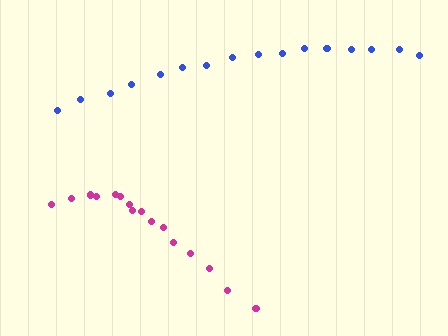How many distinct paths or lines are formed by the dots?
There are 2 distinct paths.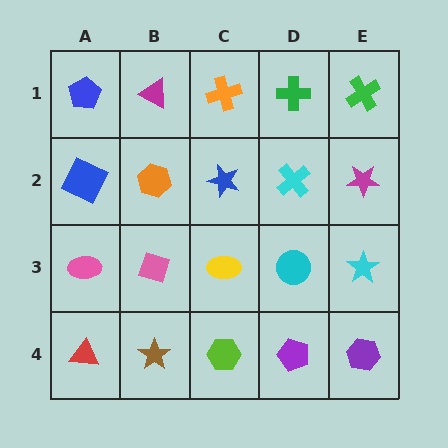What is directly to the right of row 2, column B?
A blue star.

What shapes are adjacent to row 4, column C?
A yellow ellipse (row 3, column C), a brown star (row 4, column B), a purple pentagon (row 4, column D).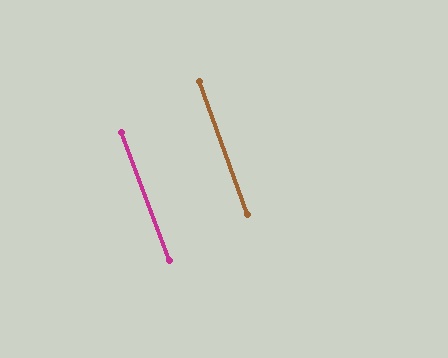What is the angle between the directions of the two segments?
Approximately 1 degree.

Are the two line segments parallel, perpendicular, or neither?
Parallel — their directions differ by only 0.7°.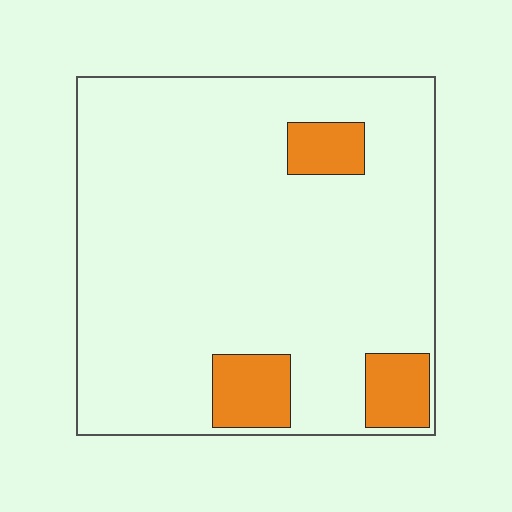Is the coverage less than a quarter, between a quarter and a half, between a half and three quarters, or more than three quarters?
Less than a quarter.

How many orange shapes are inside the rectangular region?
3.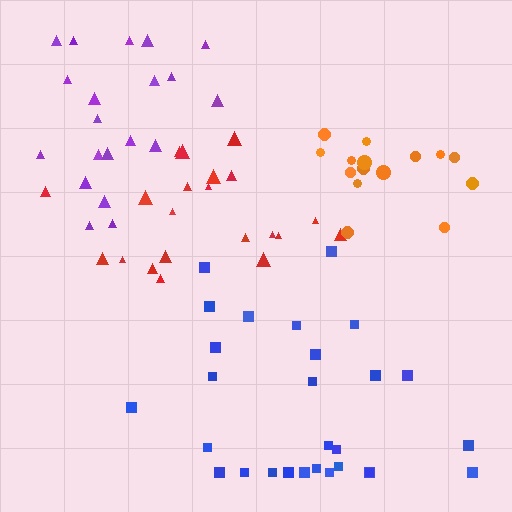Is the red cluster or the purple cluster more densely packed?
Red.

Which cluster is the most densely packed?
Orange.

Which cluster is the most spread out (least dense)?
Purple.